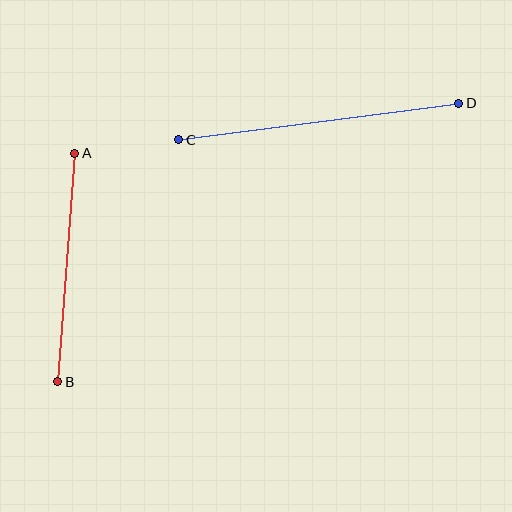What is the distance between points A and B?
The distance is approximately 229 pixels.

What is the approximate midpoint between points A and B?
The midpoint is at approximately (66, 267) pixels.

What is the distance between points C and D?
The distance is approximately 282 pixels.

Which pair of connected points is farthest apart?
Points C and D are farthest apart.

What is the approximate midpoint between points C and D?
The midpoint is at approximately (319, 121) pixels.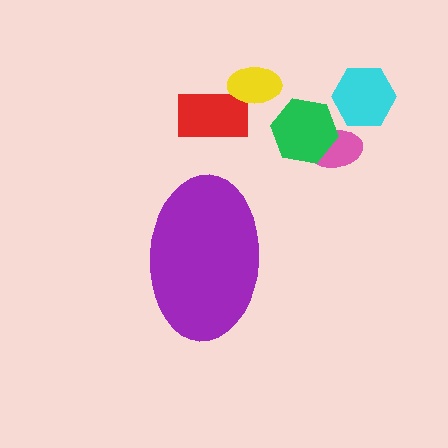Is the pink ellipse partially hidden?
No, the pink ellipse is fully visible.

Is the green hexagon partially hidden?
No, the green hexagon is fully visible.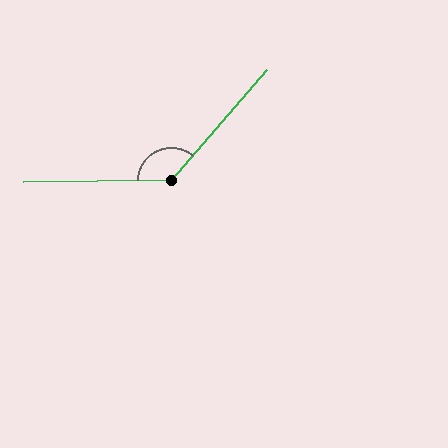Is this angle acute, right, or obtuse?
It is obtuse.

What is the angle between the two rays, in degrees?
Approximately 132 degrees.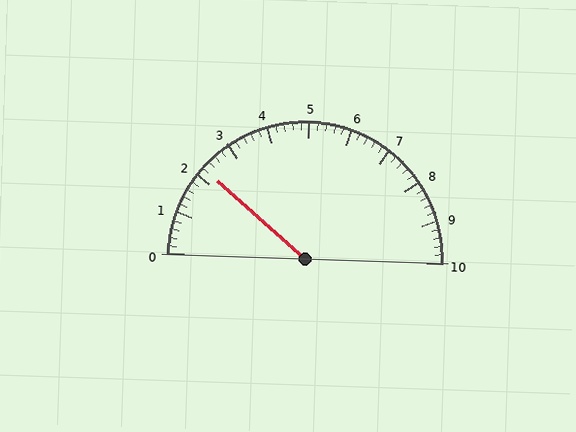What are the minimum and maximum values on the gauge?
The gauge ranges from 0 to 10.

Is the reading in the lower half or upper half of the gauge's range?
The reading is in the lower half of the range (0 to 10).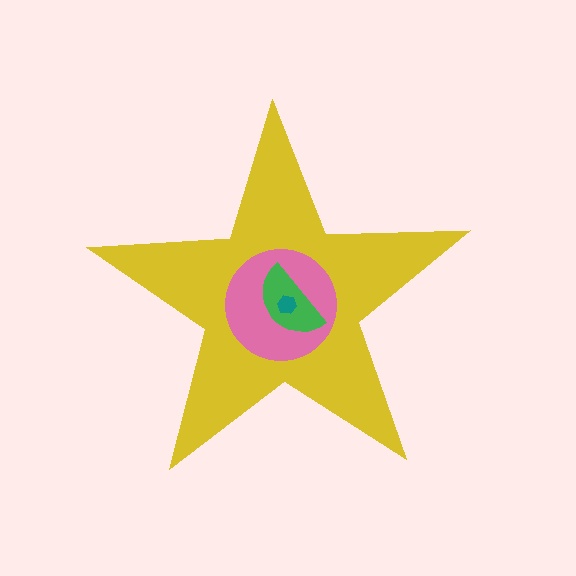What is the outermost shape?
The yellow star.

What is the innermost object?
The teal hexagon.